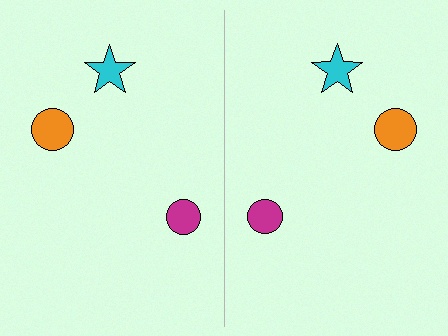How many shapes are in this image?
There are 6 shapes in this image.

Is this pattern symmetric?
Yes, this pattern has bilateral (reflection) symmetry.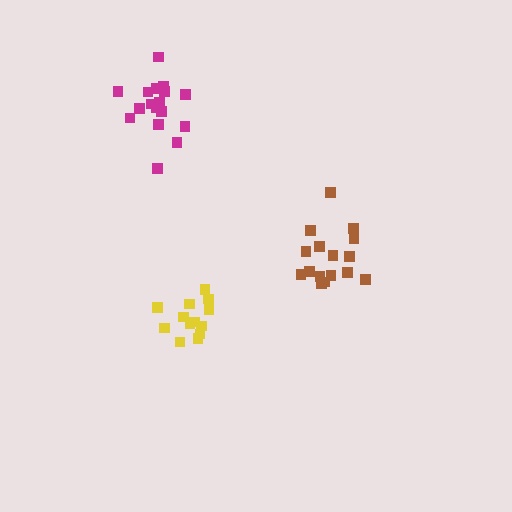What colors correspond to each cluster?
The clusters are colored: brown, magenta, yellow.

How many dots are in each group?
Group 1: 16 dots, Group 2: 17 dots, Group 3: 13 dots (46 total).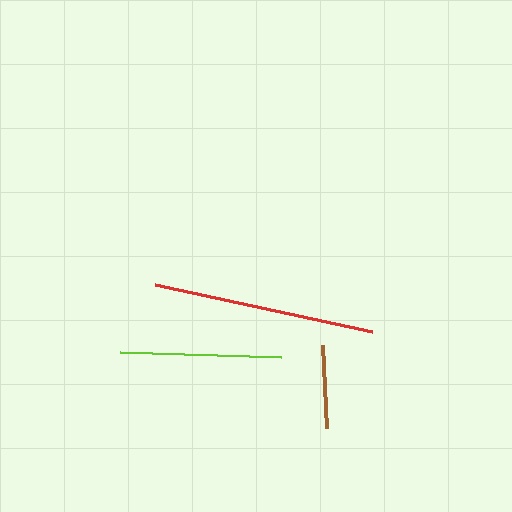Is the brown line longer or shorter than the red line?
The red line is longer than the brown line.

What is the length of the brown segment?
The brown segment is approximately 82 pixels long.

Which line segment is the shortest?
The brown line is the shortest at approximately 82 pixels.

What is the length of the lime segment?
The lime segment is approximately 162 pixels long.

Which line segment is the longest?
The red line is the longest at approximately 221 pixels.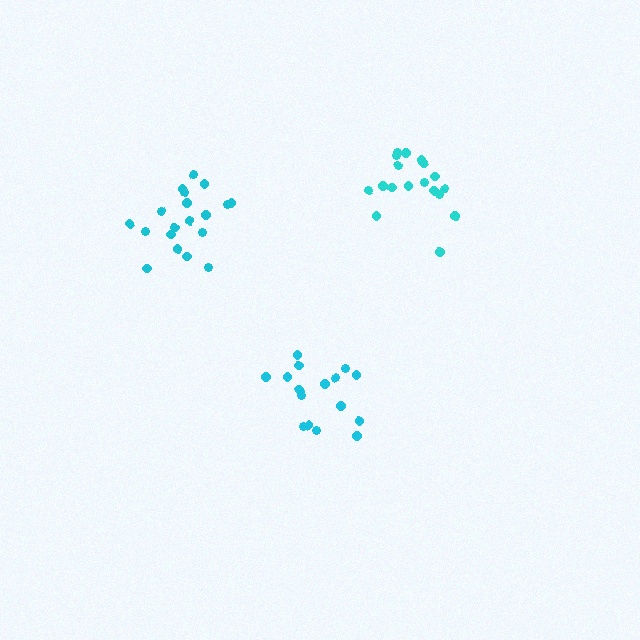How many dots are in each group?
Group 1: 18 dots, Group 2: 19 dots, Group 3: 16 dots (53 total).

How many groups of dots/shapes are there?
There are 3 groups.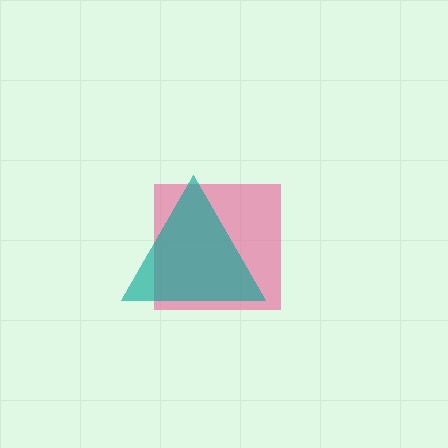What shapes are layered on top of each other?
The layered shapes are: a pink square, a teal triangle.